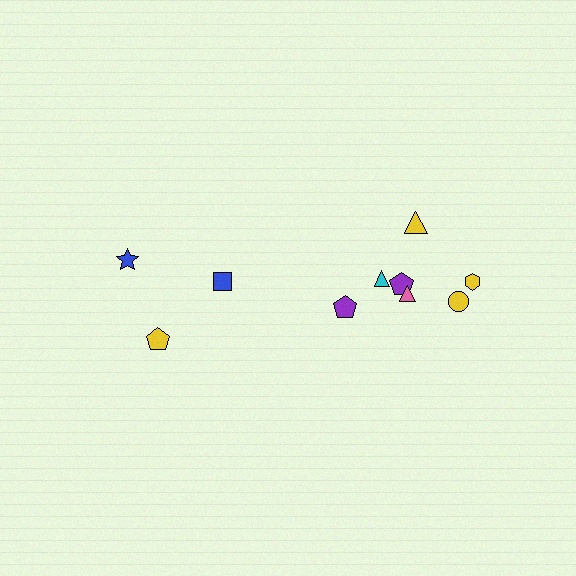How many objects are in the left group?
There are 3 objects.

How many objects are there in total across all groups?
There are 10 objects.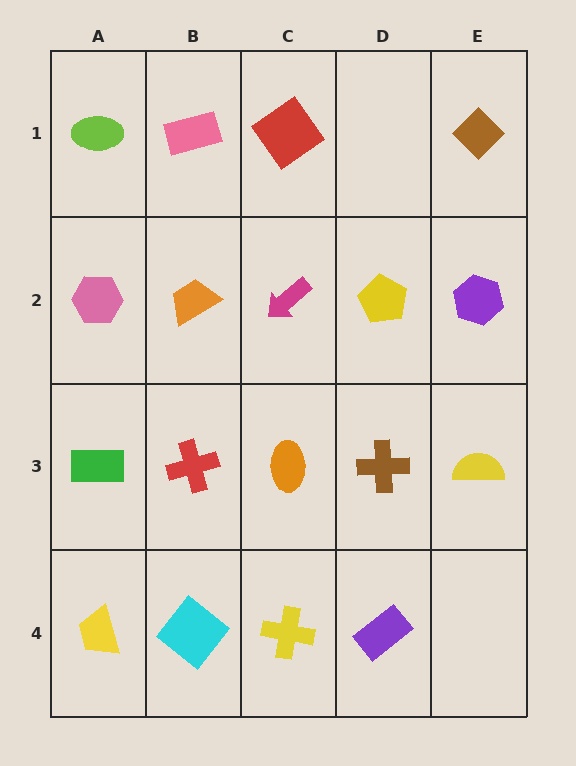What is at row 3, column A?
A green rectangle.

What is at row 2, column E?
A purple hexagon.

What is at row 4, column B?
A cyan diamond.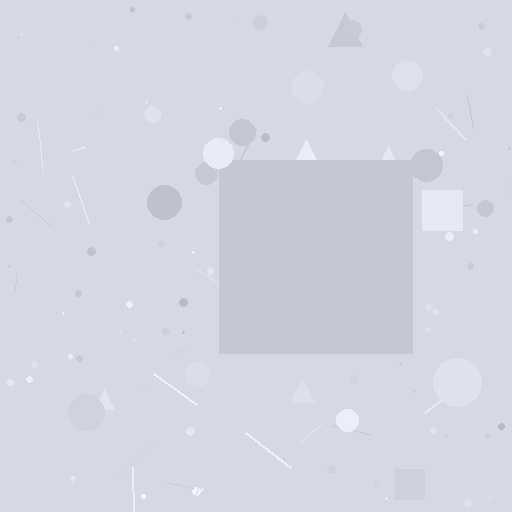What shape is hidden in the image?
A square is hidden in the image.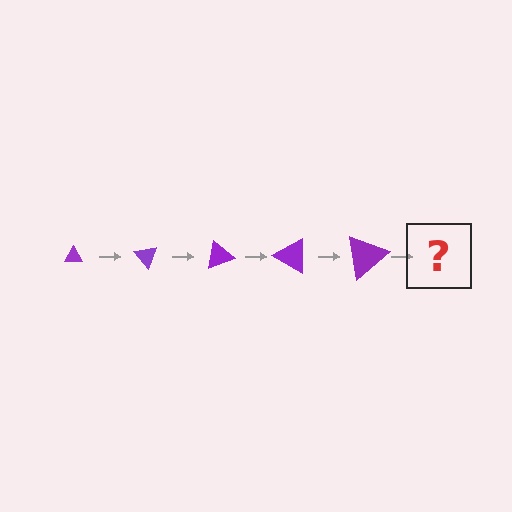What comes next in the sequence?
The next element should be a triangle, larger than the previous one and rotated 250 degrees from the start.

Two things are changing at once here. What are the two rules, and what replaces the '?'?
The two rules are that the triangle grows larger each step and it rotates 50 degrees each step. The '?' should be a triangle, larger than the previous one and rotated 250 degrees from the start.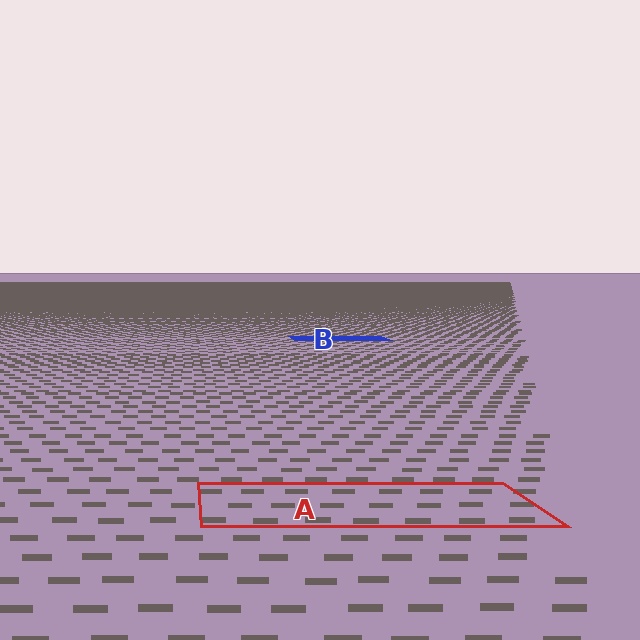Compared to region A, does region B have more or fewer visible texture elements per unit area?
Region B has more texture elements per unit area — they are packed more densely because it is farther away.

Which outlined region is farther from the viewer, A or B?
Region B is farther from the viewer — the texture elements inside it appear smaller and more densely packed.